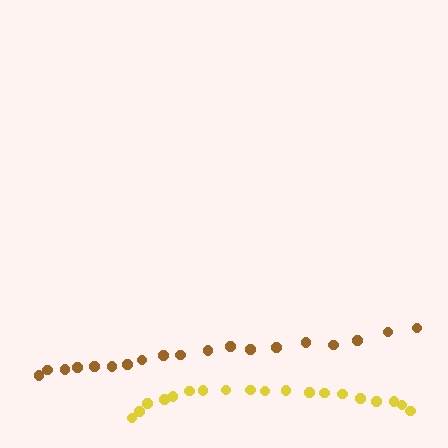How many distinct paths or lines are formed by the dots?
There are 2 distinct paths.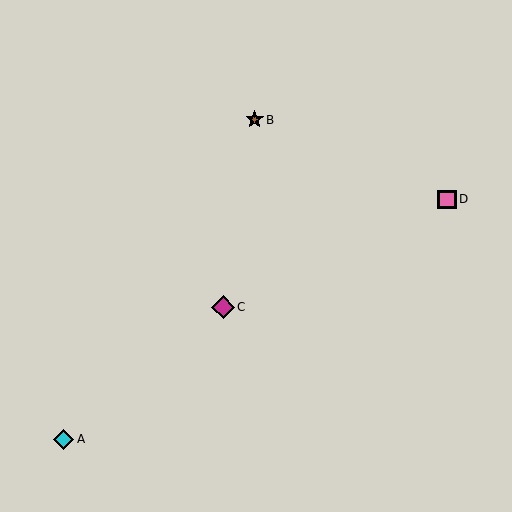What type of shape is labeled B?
Shape B is a brown star.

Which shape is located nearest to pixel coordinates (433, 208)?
The pink square (labeled D) at (447, 199) is nearest to that location.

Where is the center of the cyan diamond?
The center of the cyan diamond is at (64, 439).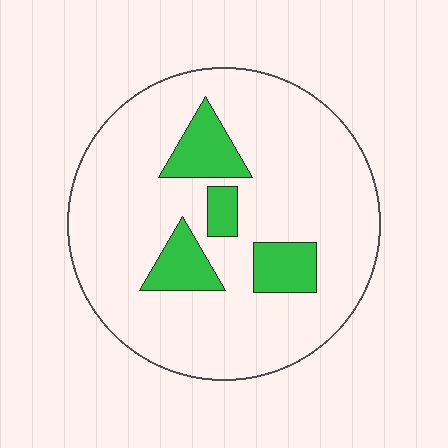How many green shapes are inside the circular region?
4.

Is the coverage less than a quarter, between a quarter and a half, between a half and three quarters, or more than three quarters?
Less than a quarter.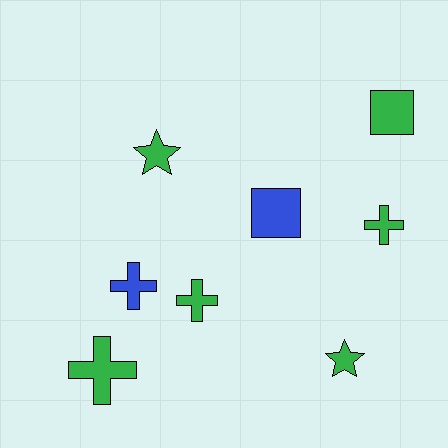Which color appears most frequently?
Green, with 6 objects.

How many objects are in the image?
There are 8 objects.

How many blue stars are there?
There are no blue stars.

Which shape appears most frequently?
Cross, with 4 objects.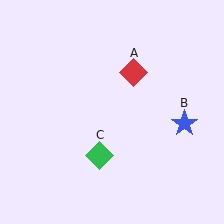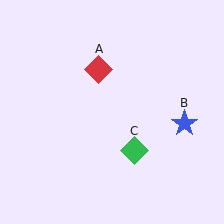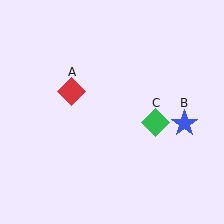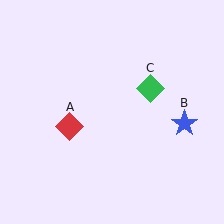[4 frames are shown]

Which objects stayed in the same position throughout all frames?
Blue star (object B) remained stationary.